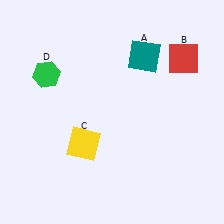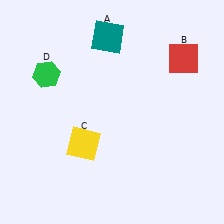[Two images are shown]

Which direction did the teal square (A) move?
The teal square (A) moved left.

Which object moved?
The teal square (A) moved left.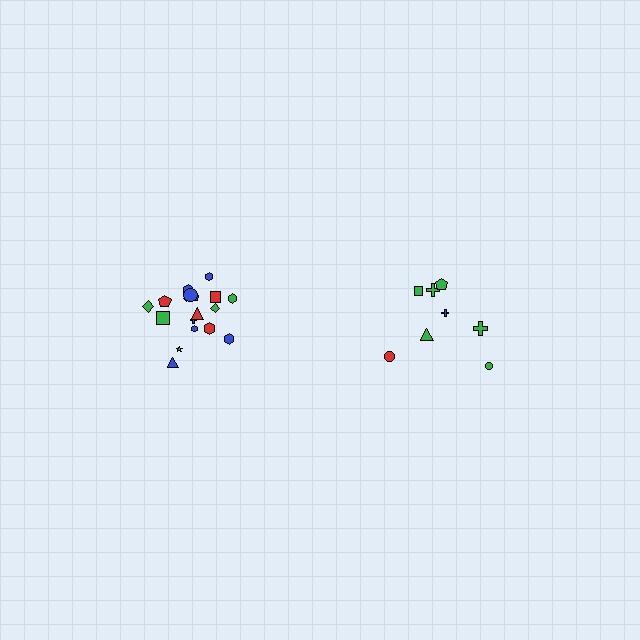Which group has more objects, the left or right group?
The left group.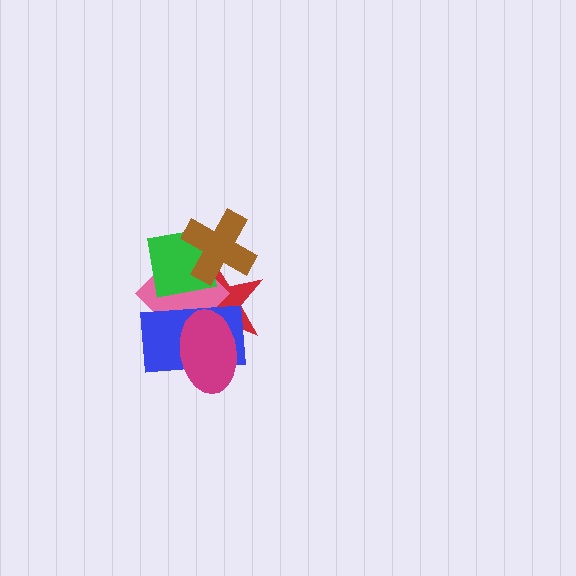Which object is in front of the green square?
The brown cross is in front of the green square.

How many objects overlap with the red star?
5 objects overlap with the red star.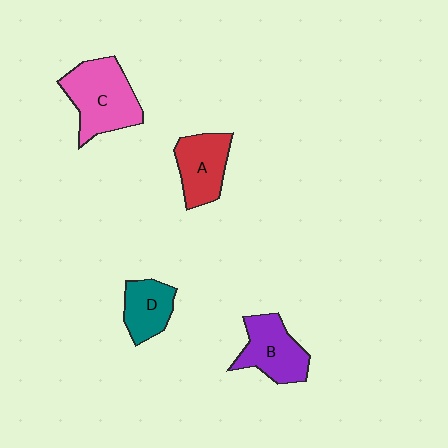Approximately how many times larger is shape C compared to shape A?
Approximately 1.4 times.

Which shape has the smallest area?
Shape D (teal).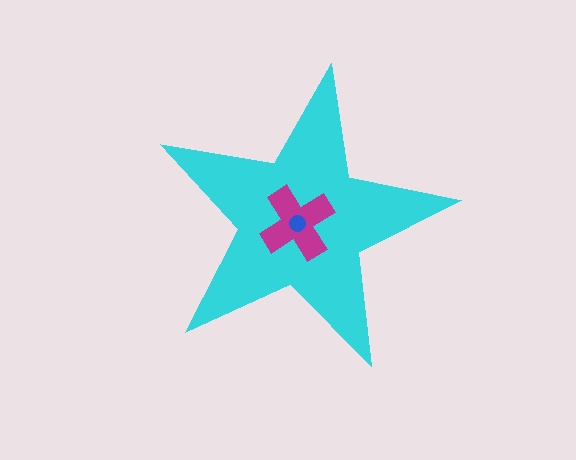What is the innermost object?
The blue circle.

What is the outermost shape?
The cyan star.